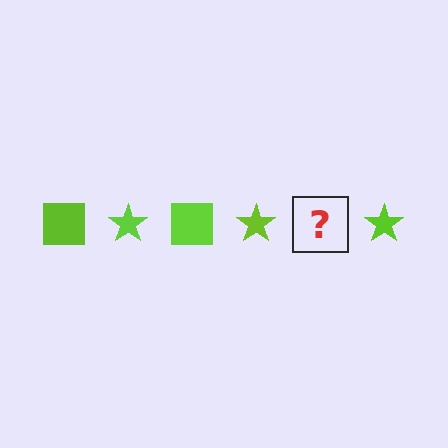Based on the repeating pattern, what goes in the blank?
The blank should be a lime square.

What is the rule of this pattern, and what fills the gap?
The rule is that the pattern cycles through square, star shapes in lime. The gap should be filled with a lime square.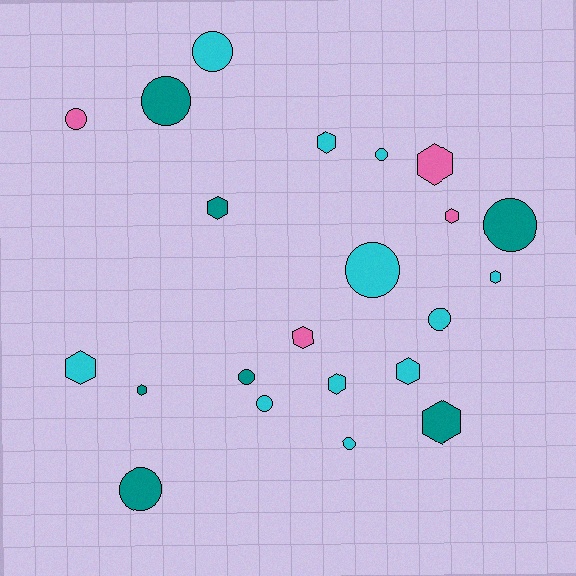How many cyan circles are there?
There are 6 cyan circles.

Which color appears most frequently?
Cyan, with 11 objects.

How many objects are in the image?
There are 22 objects.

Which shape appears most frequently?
Hexagon, with 11 objects.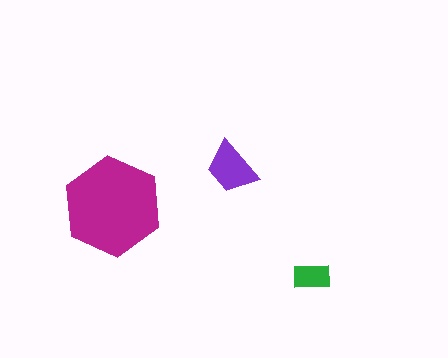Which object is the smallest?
The green rectangle.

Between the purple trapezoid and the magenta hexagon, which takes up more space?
The magenta hexagon.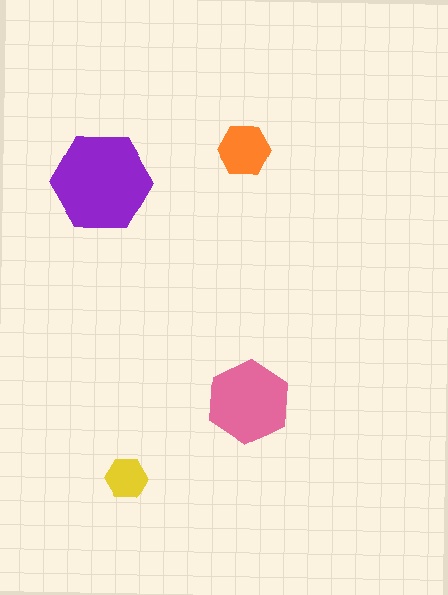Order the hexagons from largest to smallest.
the purple one, the pink one, the orange one, the yellow one.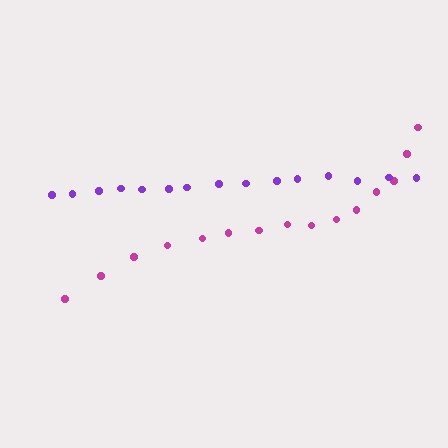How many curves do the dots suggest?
There are 2 distinct paths.